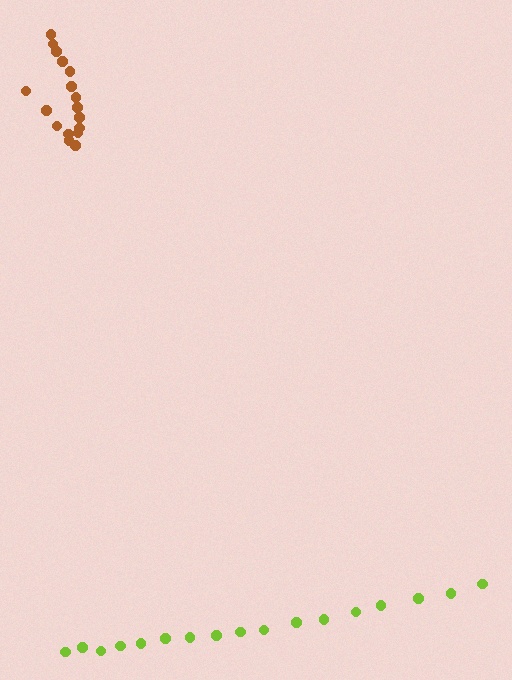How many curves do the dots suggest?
There are 2 distinct paths.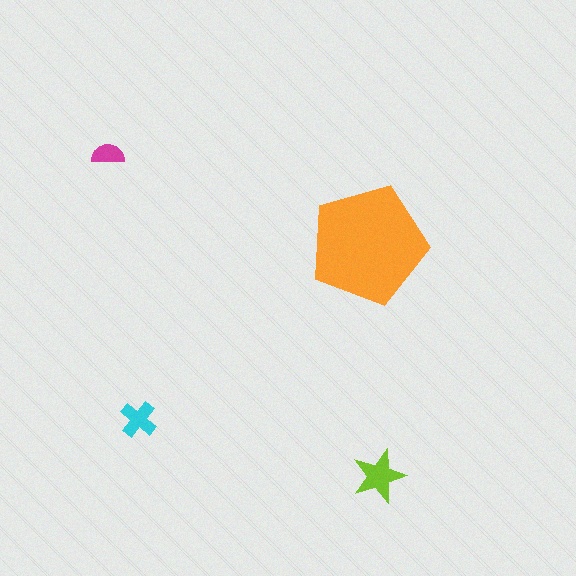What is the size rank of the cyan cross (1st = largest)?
3rd.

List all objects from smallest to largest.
The magenta semicircle, the cyan cross, the lime star, the orange pentagon.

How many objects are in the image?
There are 4 objects in the image.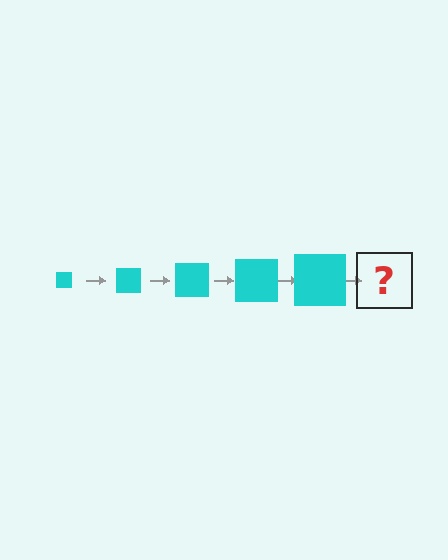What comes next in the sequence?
The next element should be a cyan square, larger than the previous one.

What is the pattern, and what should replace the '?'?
The pattern is that the square gets progressively larger each step. The '?' should be a cyan square, larger than the previous one.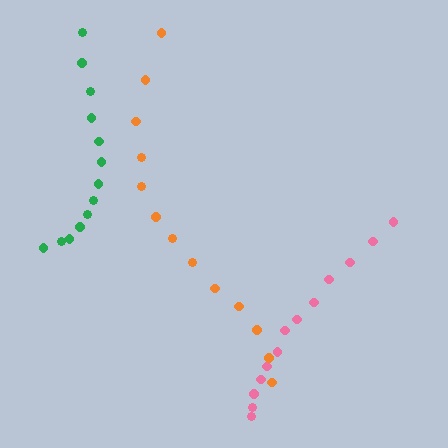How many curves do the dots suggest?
There are 3 distinct paths.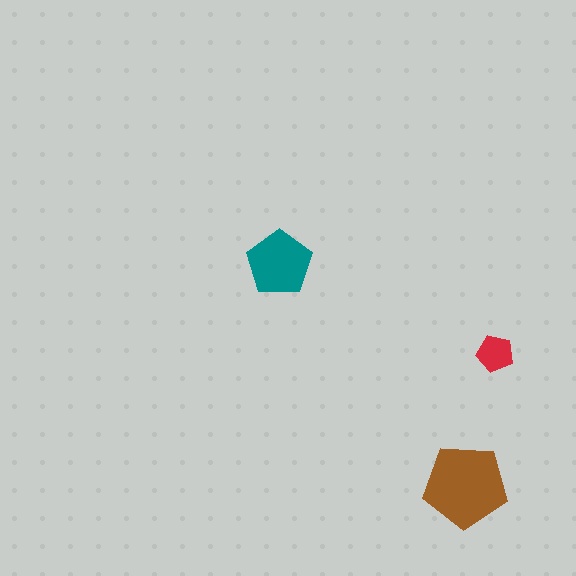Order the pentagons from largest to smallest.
the brown one, the teal one, the red one.